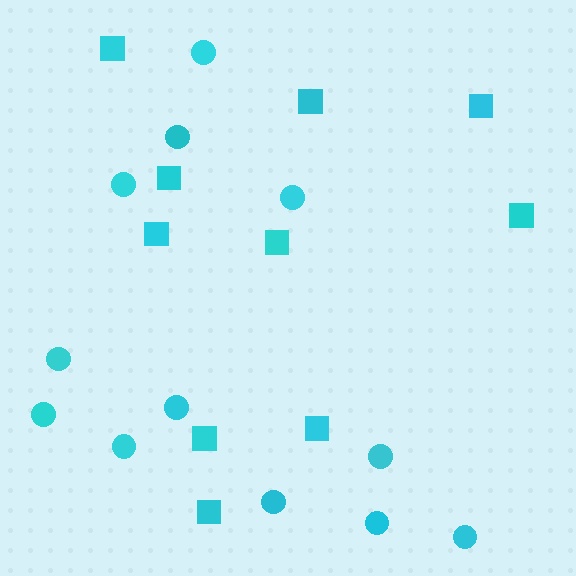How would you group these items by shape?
There are 2 groups: one group of circles (12) and one group of squares (10).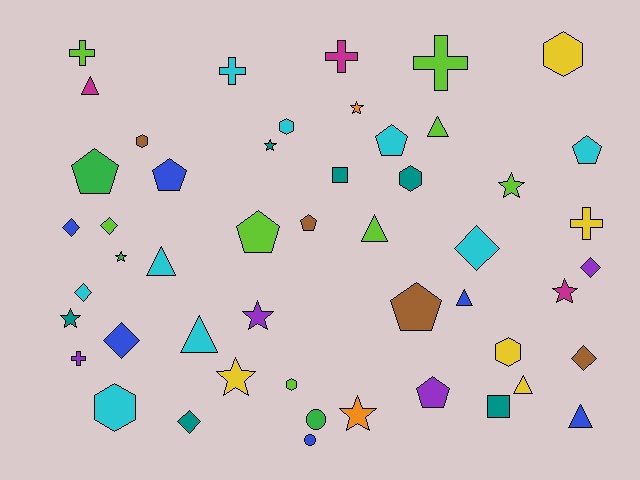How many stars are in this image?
There are 9 stars.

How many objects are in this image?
There are 50 objects.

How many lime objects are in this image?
There are 8 lime objects.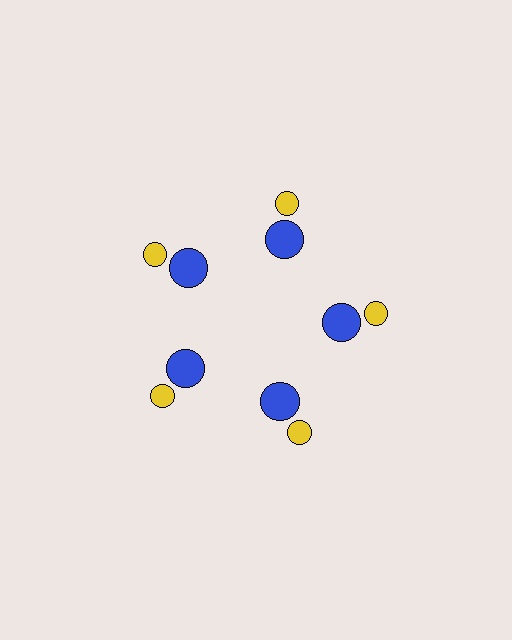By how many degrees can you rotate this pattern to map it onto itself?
The pattern maps onto itself every 72 degrees of rotation.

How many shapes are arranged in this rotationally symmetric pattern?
There are 10 shapes, arranged in 5 groups of 2.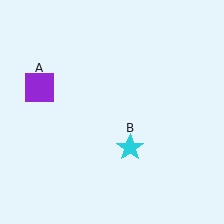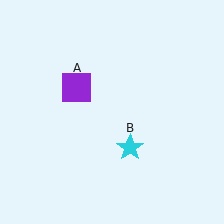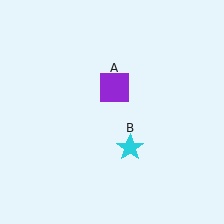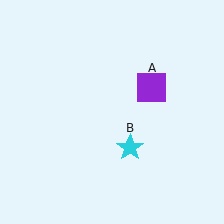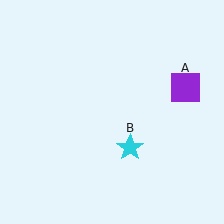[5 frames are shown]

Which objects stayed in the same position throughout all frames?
Cyan star (object B) remained stationary.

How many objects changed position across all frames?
1 object changed position: purple square (object A).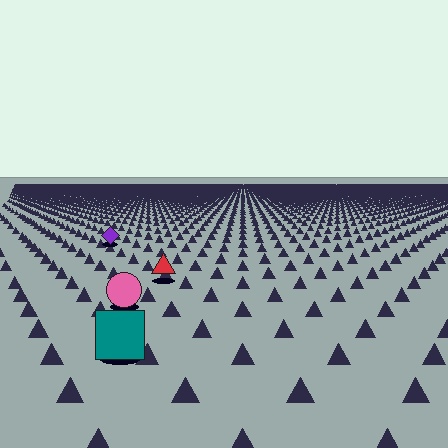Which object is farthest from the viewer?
The purple diamond is farthest from the viewer. It appears smaller and the ground texture around it is denser.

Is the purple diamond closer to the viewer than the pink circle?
No. The pink circle is closer — you can tell from the texture gradient: the ground texture is coarser near it.